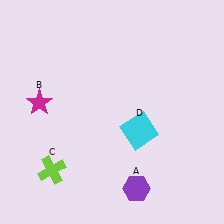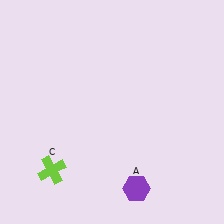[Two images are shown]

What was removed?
The cyan square (D), the magenta star (B) were removed in Image 2.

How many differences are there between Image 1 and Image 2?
There are 2 differences between the two images.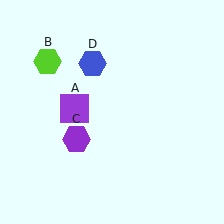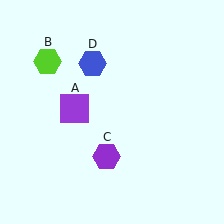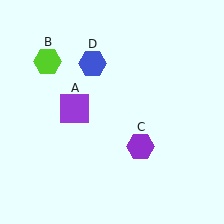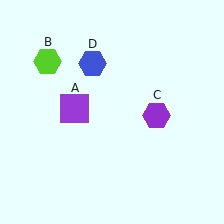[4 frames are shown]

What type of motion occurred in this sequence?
The purple hexagon (object C) rotated counterclockwise around the center of the scene.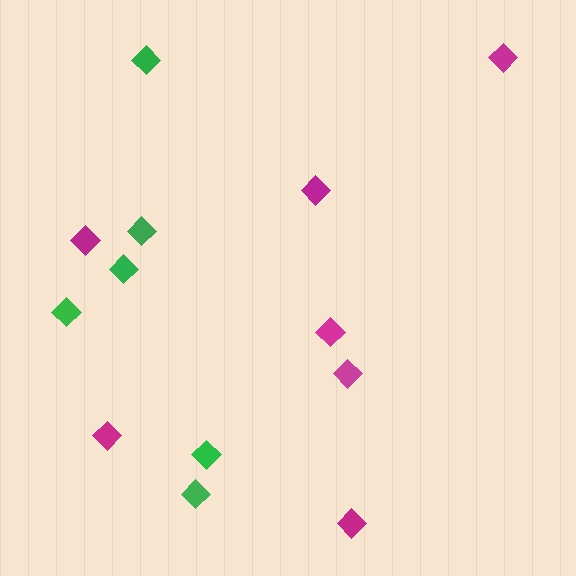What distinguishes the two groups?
There are 2 groups: one group of magenta diamonds (7) and one group of green diamonds (6).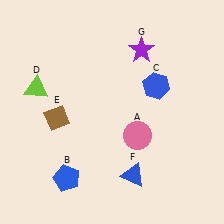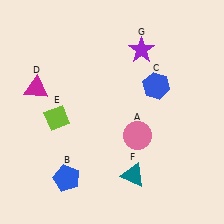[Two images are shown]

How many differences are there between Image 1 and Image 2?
There are 3 differences between the two images.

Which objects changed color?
D changed from lime to magenta. E changed from brown to lime. F changed from blue to teal.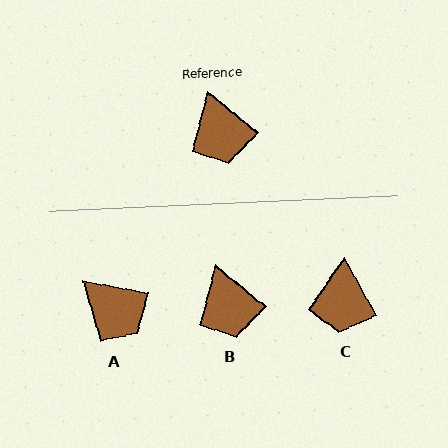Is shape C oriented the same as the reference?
No, it is off by about 21 degrees.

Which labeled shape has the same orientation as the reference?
B.